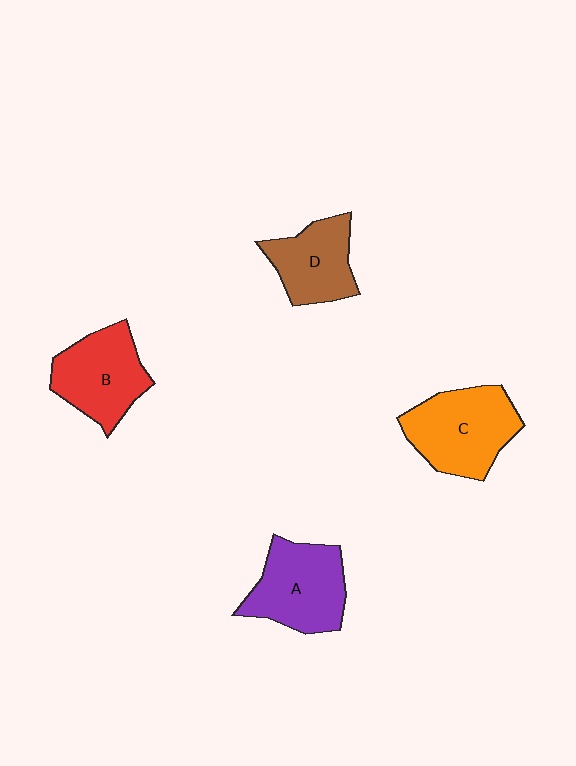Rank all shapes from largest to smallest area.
From largest to smallest: C (orange), A (purple), B (red), D (brown).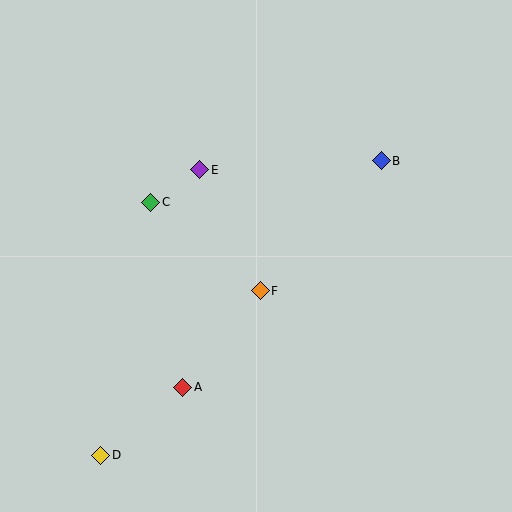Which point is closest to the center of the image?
Point F at (260, 291) is closest to the center.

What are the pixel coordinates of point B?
Point B is at (381, 161).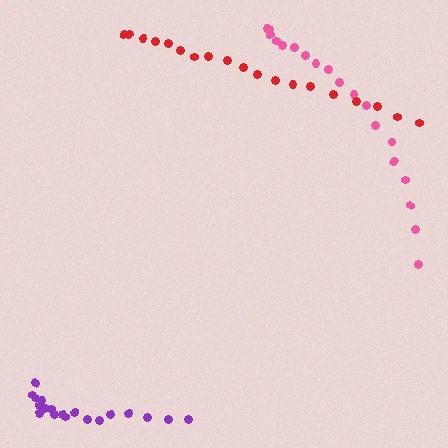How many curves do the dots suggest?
There are 3 distinct paths.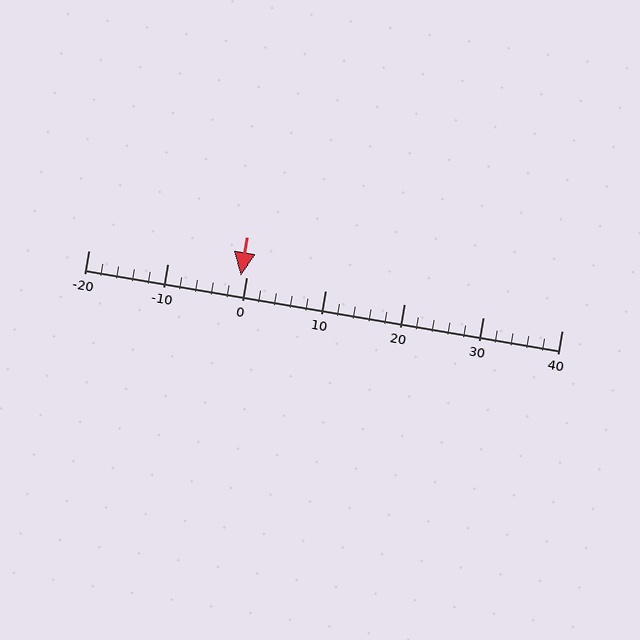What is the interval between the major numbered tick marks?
The major tick marks are spaced 10 units apart.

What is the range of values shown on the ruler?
The ruler shows values from -20 to 40.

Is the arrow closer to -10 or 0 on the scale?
The arrow is closer to 0.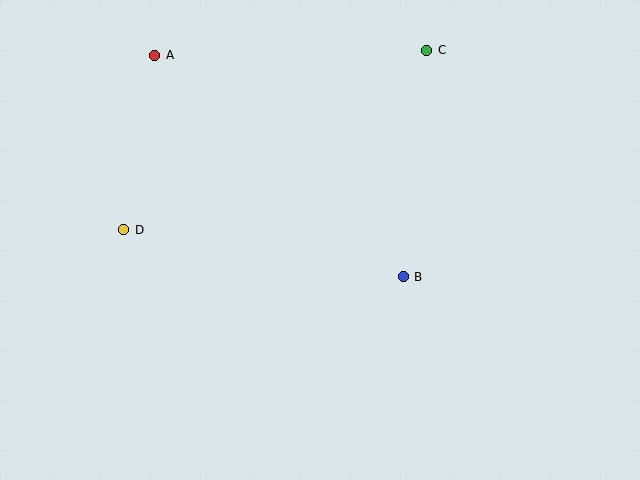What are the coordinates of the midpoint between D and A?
The midpoint between D and A is at (139, 143).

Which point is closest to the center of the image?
Point B at (403, 277) is closest to the center.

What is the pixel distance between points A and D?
The distance between A and D is 177 pixels.